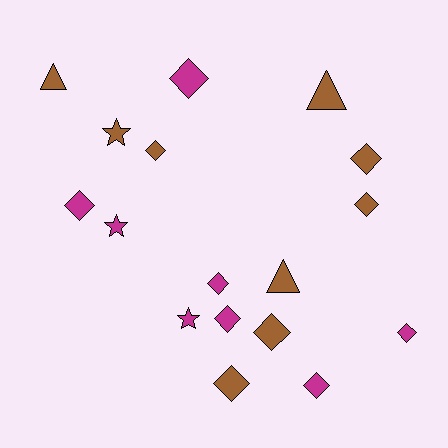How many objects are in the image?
There are 17 objects.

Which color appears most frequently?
Brown, with 9 objects.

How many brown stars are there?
There is 1 brown star.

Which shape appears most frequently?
Diamond, with 11 objects.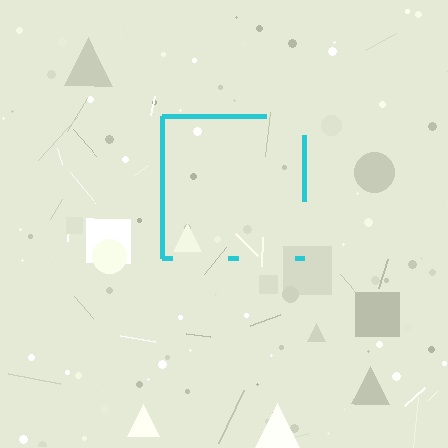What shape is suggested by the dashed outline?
The dashed outline suggests a square.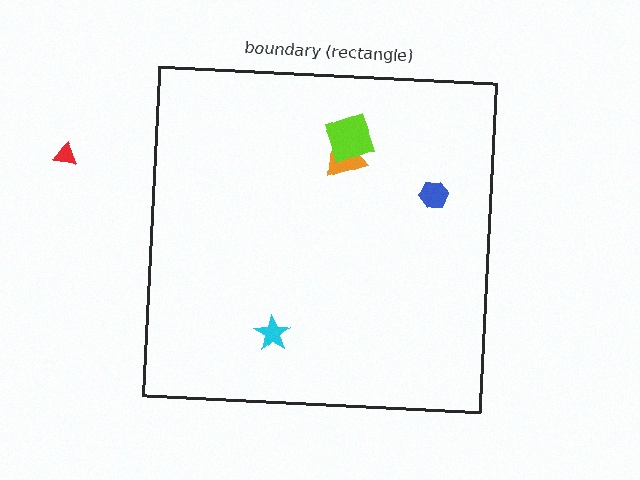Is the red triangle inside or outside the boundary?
Outside.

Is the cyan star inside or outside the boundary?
Inside.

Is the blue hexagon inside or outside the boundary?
Inside.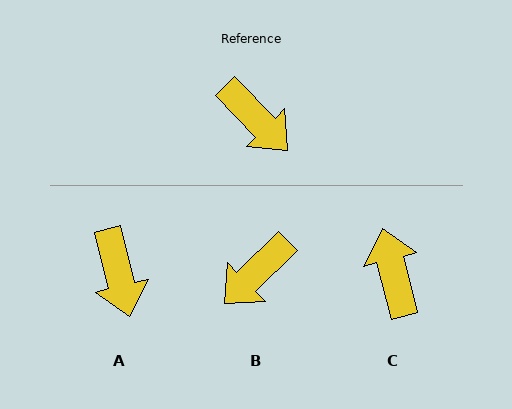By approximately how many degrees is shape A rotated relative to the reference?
Approximately 30 degrees clockwise.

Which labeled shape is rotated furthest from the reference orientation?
C, about 150 degrees away.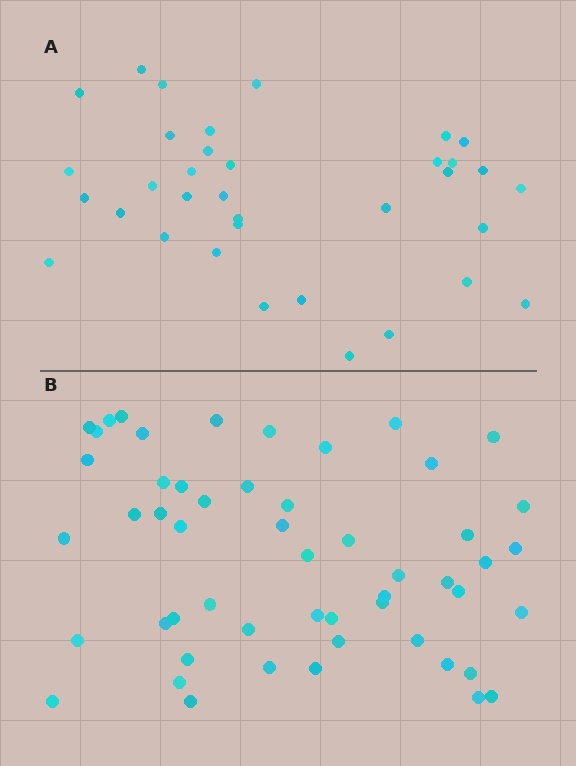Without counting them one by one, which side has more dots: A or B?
Region B (the bottom region) has more dots.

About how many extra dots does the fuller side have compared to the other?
Region B has approximately 20 more dots than region A.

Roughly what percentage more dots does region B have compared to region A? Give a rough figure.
About 50% more.